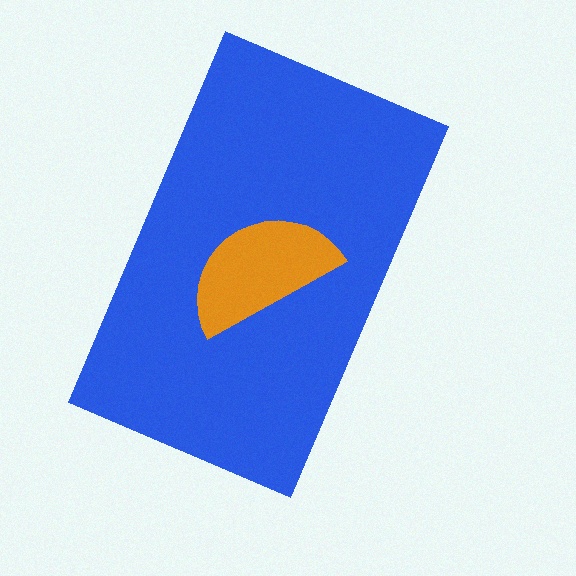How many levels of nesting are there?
2.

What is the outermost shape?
The blue rectangle.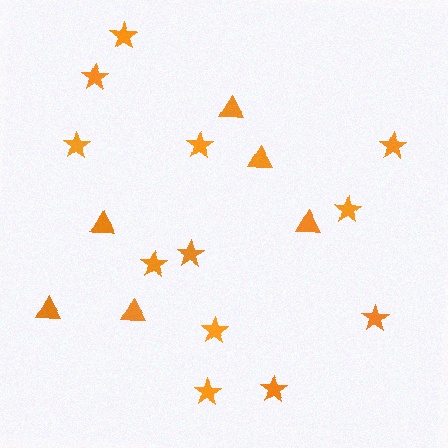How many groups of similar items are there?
There are 2 groups: one group of stars (12) and one group of triangles (6).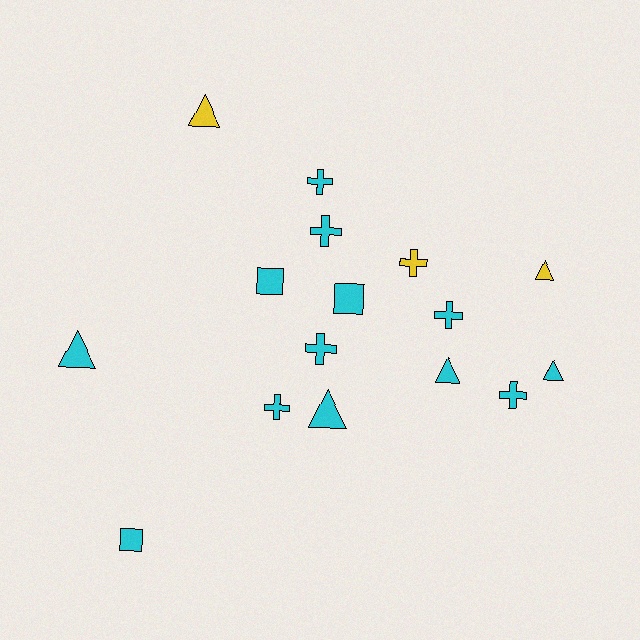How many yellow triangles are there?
There are 2 yellow triangles.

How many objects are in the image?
There are 16 objects.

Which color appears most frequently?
Cyan, with 13 objects.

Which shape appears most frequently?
Cross, with 7 objects.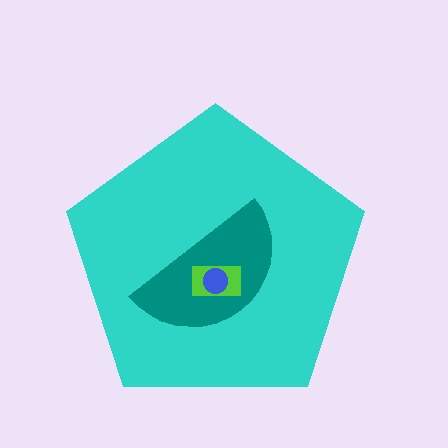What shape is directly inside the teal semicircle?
The lime rectangle.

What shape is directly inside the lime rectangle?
The blue circle.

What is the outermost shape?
The cyan pentagon.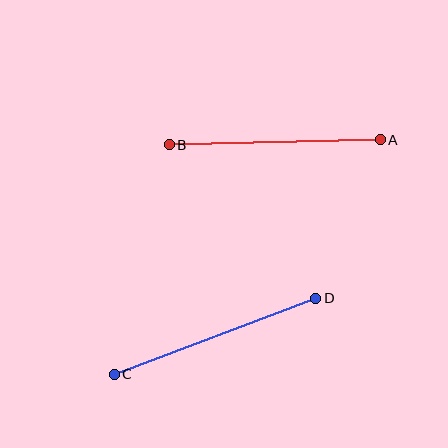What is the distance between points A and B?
The distance is approximately 211 pixels.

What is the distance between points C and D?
The distance is approximately 215 pixels.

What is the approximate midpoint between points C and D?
The midpoint is at approximately (215, 336) pixels.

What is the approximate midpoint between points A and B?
The midpoint is at approximately (275, 142) pixels.